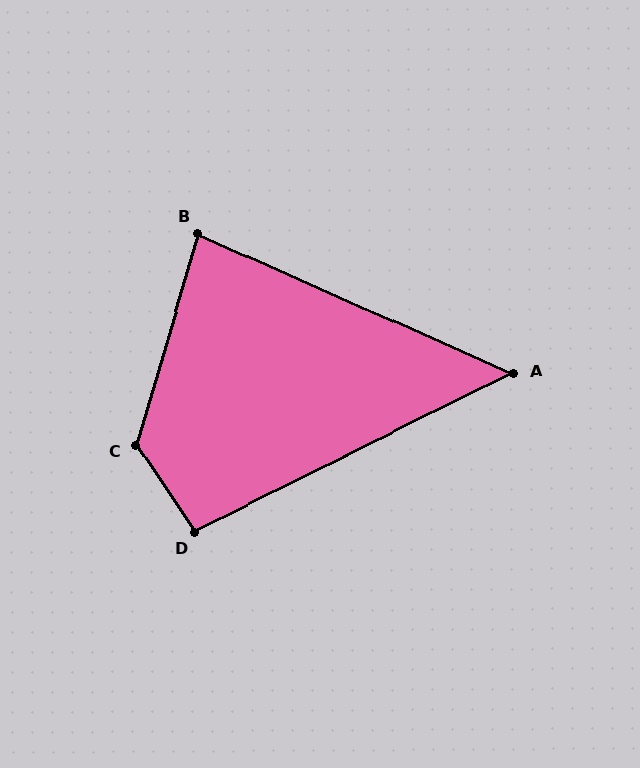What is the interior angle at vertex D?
Approximately 98 degrees (obtuse).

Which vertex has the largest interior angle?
C, at approximately 130 degrees.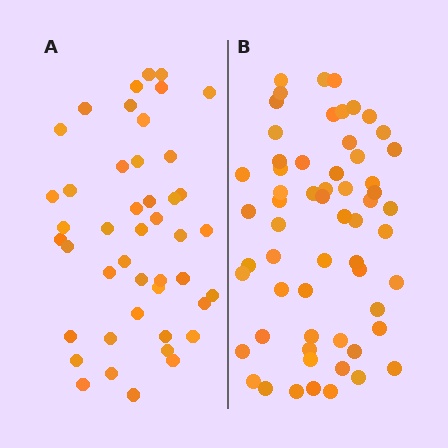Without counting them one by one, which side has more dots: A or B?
Region B (the right region) has more dots.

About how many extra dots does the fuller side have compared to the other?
Region B has approximately 15 more dots than region A.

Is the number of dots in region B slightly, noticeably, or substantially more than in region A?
Region B has noticeably more, but not dramatically so. The ratio is roughly 1.3 to 1.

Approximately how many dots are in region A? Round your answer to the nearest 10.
About 40 dots. (The exact count is 45, which rounds to 40.)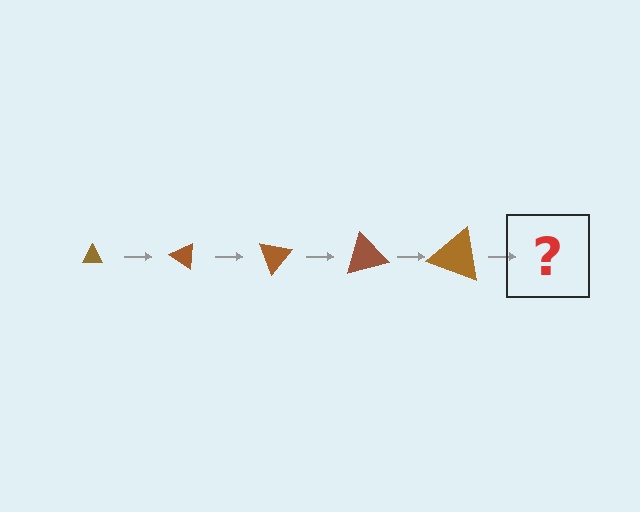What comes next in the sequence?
The next element should be a triangle, larger than the previous one and rotated 175 degrees from the start.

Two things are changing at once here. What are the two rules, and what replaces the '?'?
The two rules are that the triangle grows larger each step and it rotates 35 degrees each step. The '?' should be a triangle, larger than the previous one and rotated 175 degrees from the start.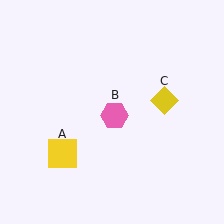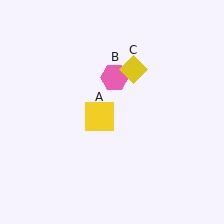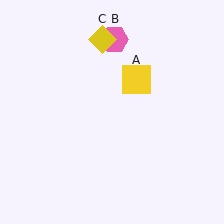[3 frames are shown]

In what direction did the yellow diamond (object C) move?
The yellow diamond (object C) moved up and to the left.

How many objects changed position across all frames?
3 objects changed position: yellow square (object A), pink hexagon (object B), yellow diamond (object C).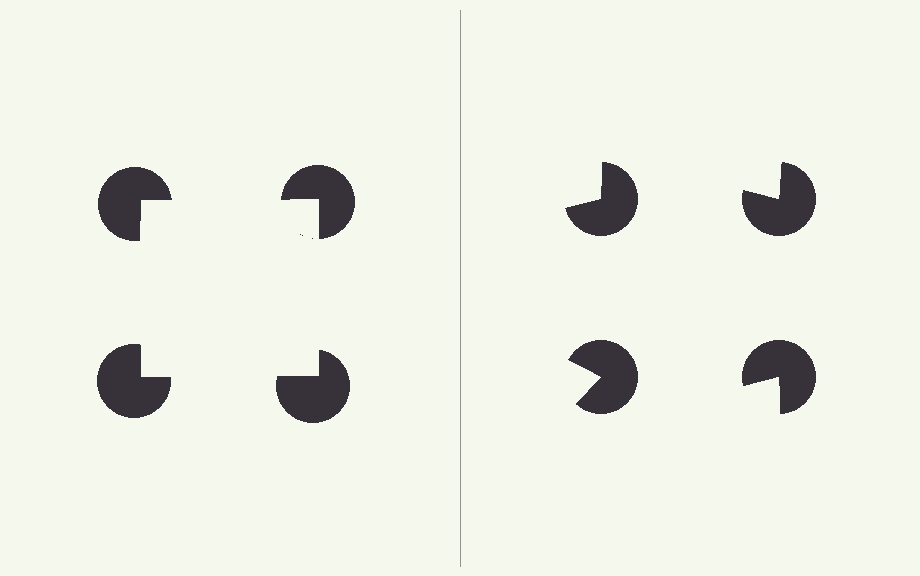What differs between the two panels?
The pac-man discs are positioned identically on both sides; only the wedge orientations differ. On the left they align to a square; on the right they are misaligned.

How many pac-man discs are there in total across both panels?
8 — 4 on each side.